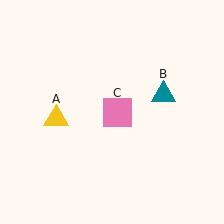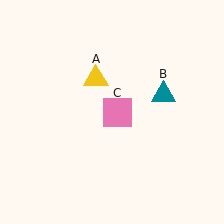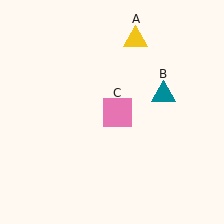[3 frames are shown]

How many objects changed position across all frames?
1 object changed position: yellow triangle (object A).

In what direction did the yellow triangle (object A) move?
The yellow triangle (object A) moved up and to the right.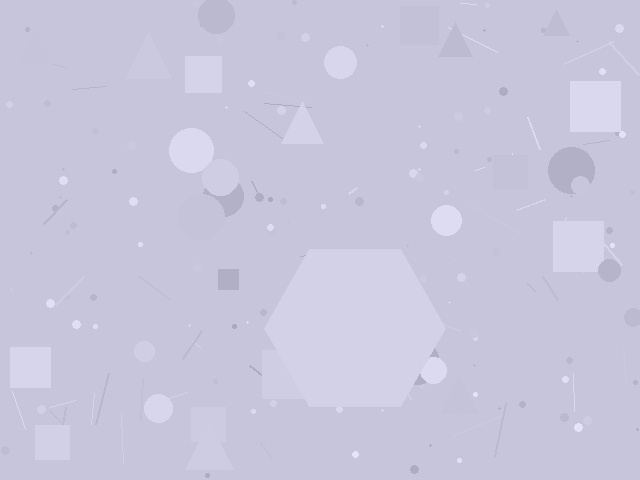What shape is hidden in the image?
A hexagon is hidden in the image.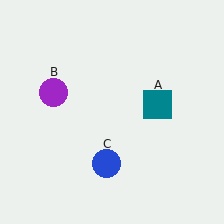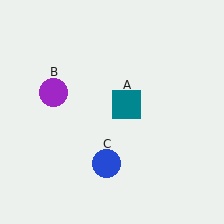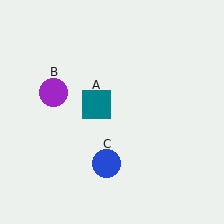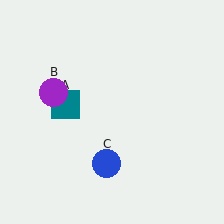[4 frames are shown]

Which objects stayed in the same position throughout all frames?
Purple circle (object B) and blue circle (object C) remained stationary.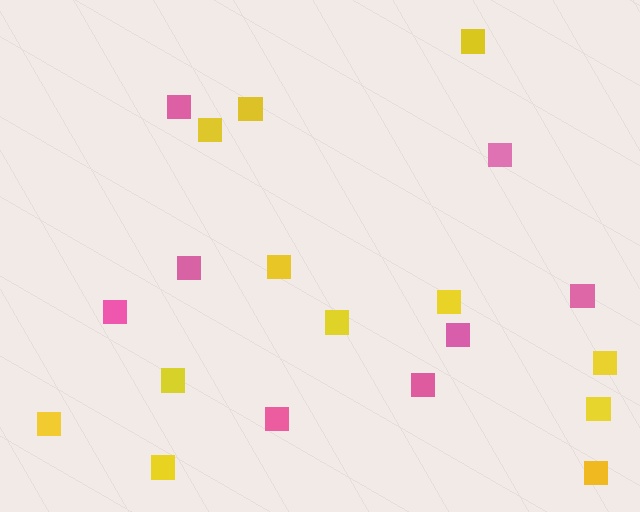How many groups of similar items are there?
There are 2 groups: one group of yellow squares (12) and one group of pink squares (8).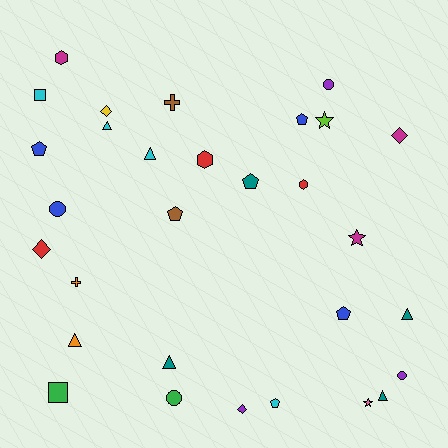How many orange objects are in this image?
There are 2 orange objects.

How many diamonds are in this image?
There are 4 diamonds.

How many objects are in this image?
There are 30 objects.